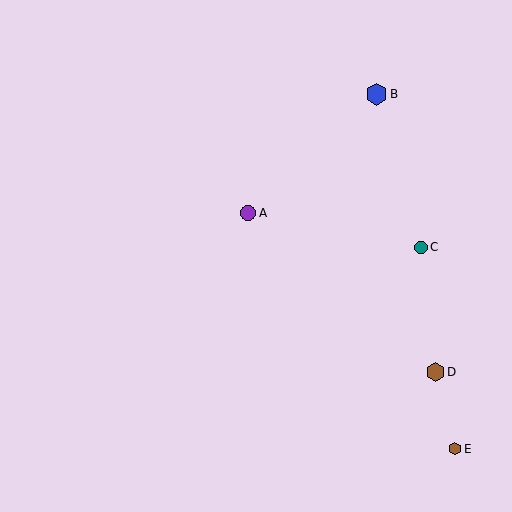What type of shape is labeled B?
Shape B is a blue hexagon.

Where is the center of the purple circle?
The center of the purple circle is at (248, 213).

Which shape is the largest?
The blue hexagon (labeled B) is the largest.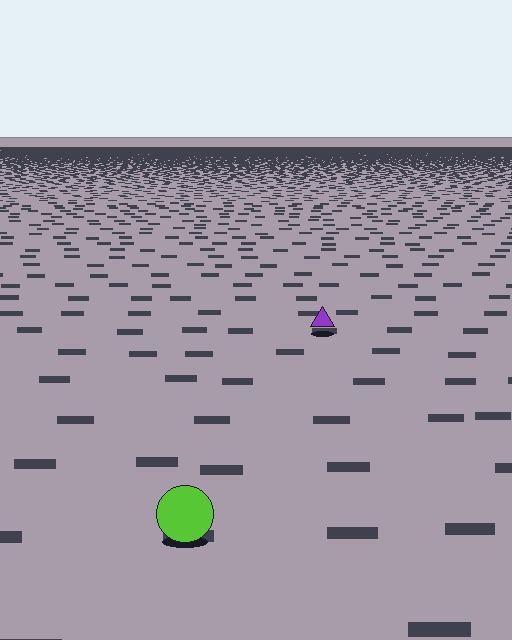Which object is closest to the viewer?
The lime circle is closest. The texture marks near it are larger and more spread out.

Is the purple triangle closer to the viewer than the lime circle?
No. The lime circle is closer — you can tell from the texture gradient: the ground texture is coarser near it.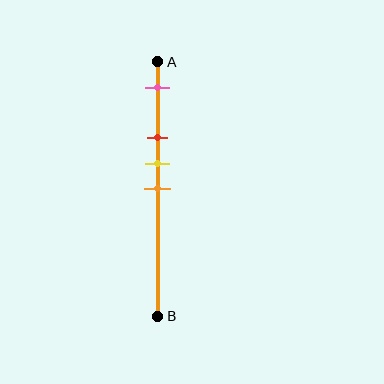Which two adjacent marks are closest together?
The yellow and orange marks are the closest adjacent pair.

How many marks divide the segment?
There are 4 marks dividing the segment.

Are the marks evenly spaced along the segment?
No, the marks are not evenly spaced.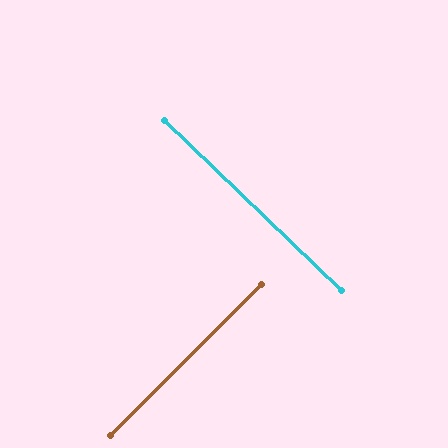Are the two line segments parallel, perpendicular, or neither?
Perpendicular — they meet at approximately 89°.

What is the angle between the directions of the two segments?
Approximately 89 degrees.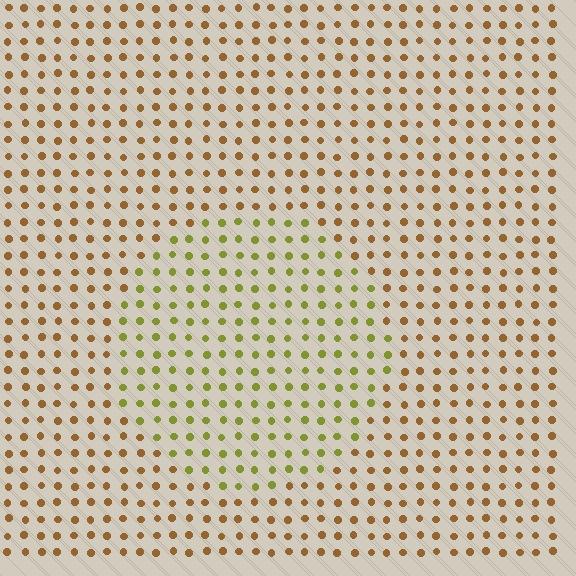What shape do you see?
I see a circle.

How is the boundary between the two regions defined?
The boundary is defined purely by a slight shift in hue (about 41 degrees). Spacing, size, and orientation are identical on both sides.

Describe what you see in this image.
The image is filled with small brown elements in a uniform arrangement. A circle-shaped region is visible where the elements are tinted to a slightly different hue, forming a subtle color boundary.